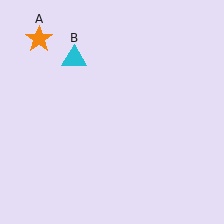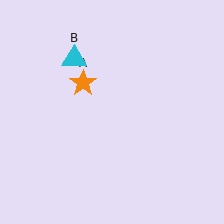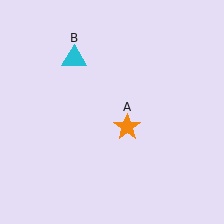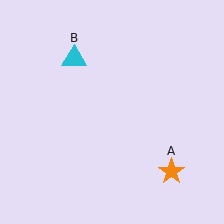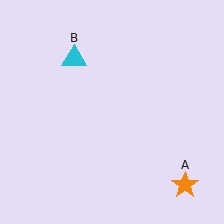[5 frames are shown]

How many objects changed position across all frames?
1 object changed position: orange star (object A).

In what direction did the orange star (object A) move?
The orange star (object A) moved down and to the right.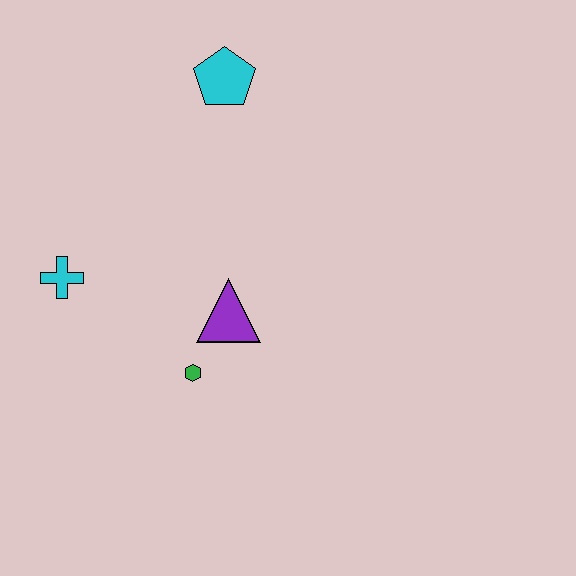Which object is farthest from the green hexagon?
The cyan pentagon is farthest from the green hexagon.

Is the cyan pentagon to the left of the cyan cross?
No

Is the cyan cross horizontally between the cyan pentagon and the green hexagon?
No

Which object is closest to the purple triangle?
The green hexagon is closest to the purple triangle.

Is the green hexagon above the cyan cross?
No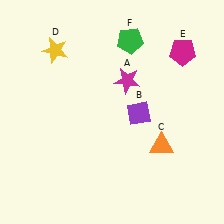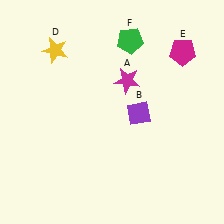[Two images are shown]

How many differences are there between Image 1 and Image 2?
There is 1 difference between the two images.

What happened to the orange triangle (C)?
The orange triangle (C) was removed in Image 2. It was in the bottom-right area of Image 1.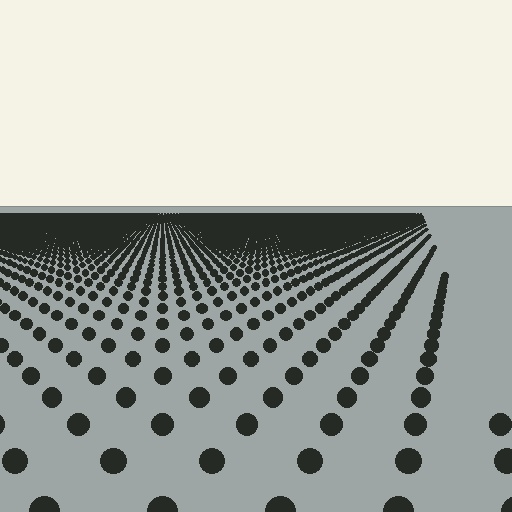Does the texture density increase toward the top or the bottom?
Density increases toward the top.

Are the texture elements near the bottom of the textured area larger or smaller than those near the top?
Larger. Near the bottom, elements are closer to the viewer and appear at a bigger on-screen size.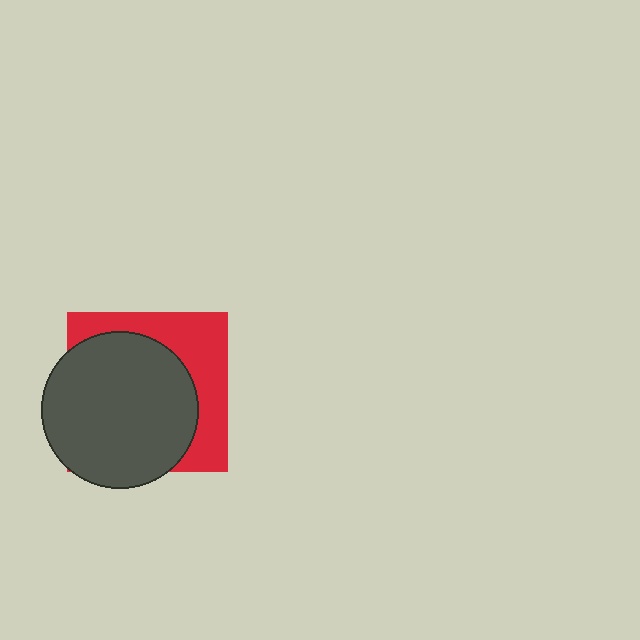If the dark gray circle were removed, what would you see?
You would see the complete red square.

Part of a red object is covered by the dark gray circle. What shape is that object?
It is a square.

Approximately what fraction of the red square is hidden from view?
Roughly 63% of the red square is hidden behind the dark gray circle.